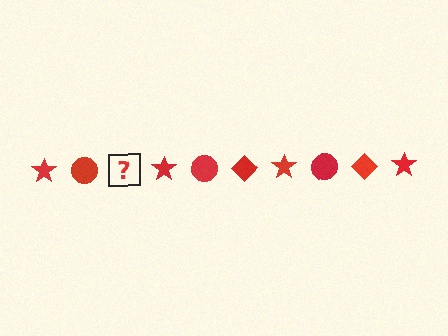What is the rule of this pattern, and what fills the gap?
The rule is that the pattern cycles through star, circle, diamond shapes in red. The gap should be filled with a red diamond.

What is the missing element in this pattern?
The missing element is a red diamond.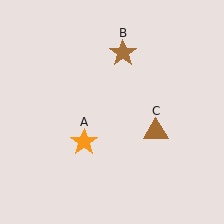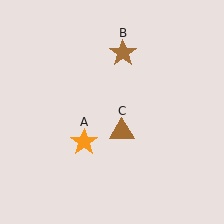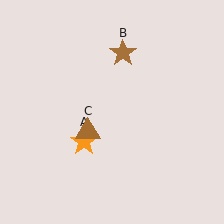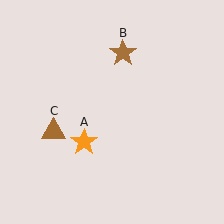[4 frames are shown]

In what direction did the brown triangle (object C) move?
The brown triangle (object C) moved left.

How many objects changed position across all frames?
1 object changed position: brown triangle (object C).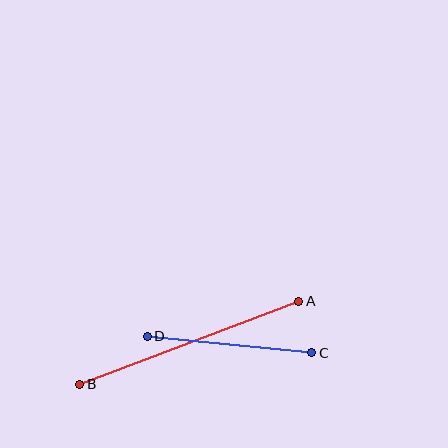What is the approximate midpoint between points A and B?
The midpoint is at approximately (189, 343) pixels.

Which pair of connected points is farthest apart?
Points A and B are farthest apart.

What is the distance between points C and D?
The distance is approximately 165 pixels.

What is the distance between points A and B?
The distance is approximately 234 pixels.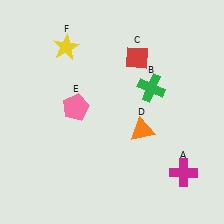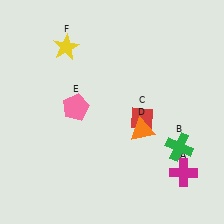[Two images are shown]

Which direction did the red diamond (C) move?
The red diamond (C) moved down.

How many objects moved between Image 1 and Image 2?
2 objects moved between the two images.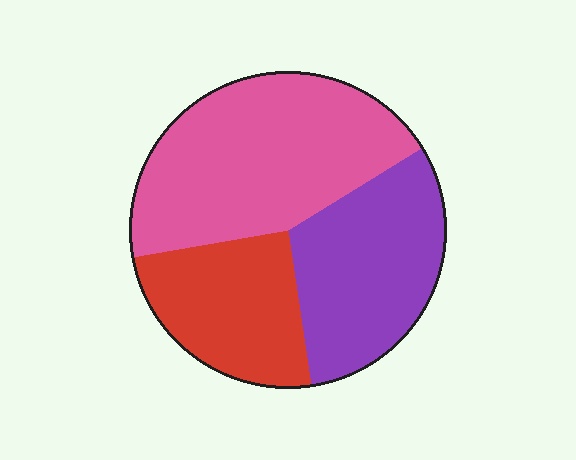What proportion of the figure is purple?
Purple takes up about one third (1/3) of the figure.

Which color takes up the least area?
Red, at roughly 25%.